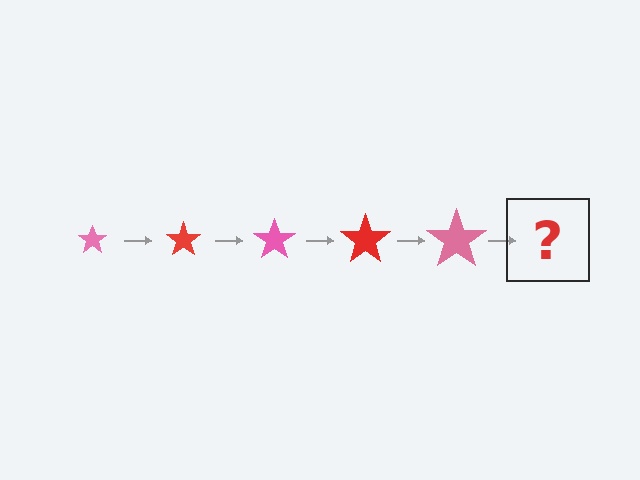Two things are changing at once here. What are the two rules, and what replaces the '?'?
The two rules are that the star grows larger each step and the color cycles through pink and red. The '?' should be a red star, larger than the previous one.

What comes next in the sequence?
The next element should be a red star, larger than the previous one.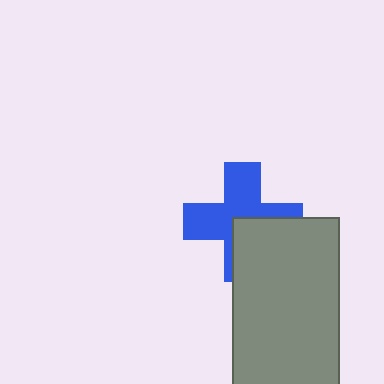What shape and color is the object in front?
The object in front is a gray rectangle.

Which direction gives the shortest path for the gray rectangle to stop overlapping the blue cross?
Moving toward the lower-right gives the shortest separation.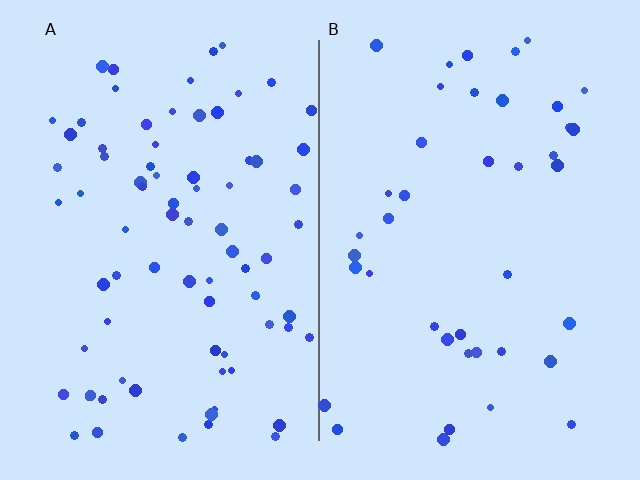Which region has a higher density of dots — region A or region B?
A (the left).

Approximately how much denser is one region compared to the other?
Approximately 1.9× — region A over region B.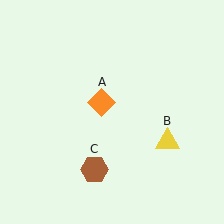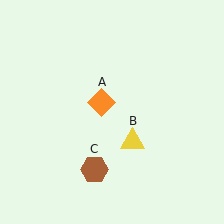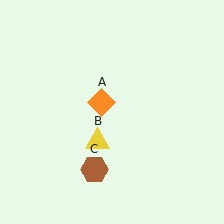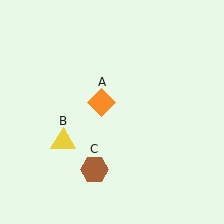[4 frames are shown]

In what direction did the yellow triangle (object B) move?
The yellow triangle (object B) moved left.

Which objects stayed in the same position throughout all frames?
Orange diamond (object A) and brown hexagon (object C) remained stationary.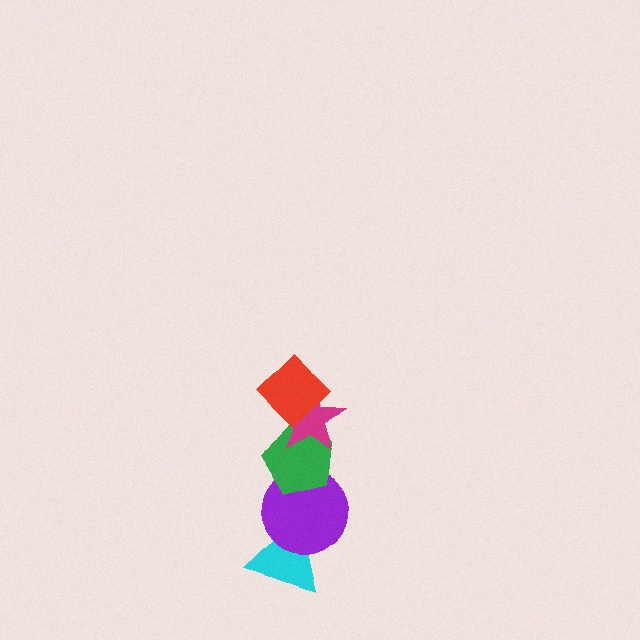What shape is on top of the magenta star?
The red diamond is on top of the magenta star.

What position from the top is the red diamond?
The red diamond is 1st from the top.